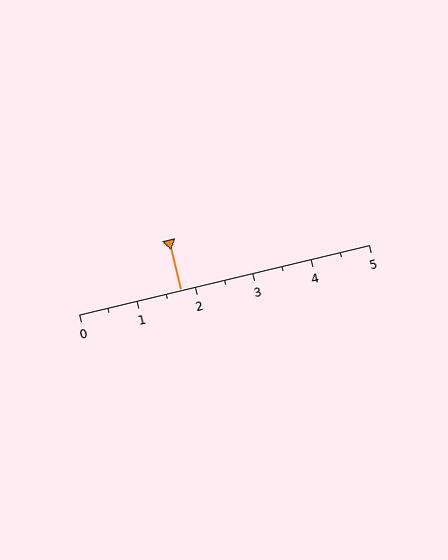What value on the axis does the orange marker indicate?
The marker indicates approximately 1.8.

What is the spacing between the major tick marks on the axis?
The major ticks are spaced 1 apart.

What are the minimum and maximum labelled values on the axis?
The axis runs from 0 to 5.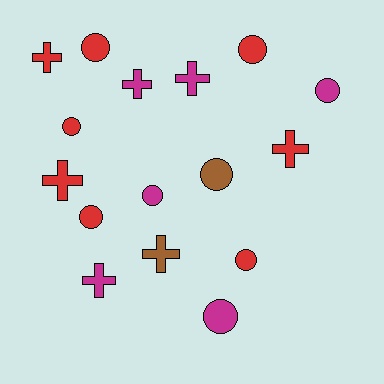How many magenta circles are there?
There are 3 magenta circles.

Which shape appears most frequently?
Circle, with 9 objects.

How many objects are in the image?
There are 16 objects.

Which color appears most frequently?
Red, with 8 objects.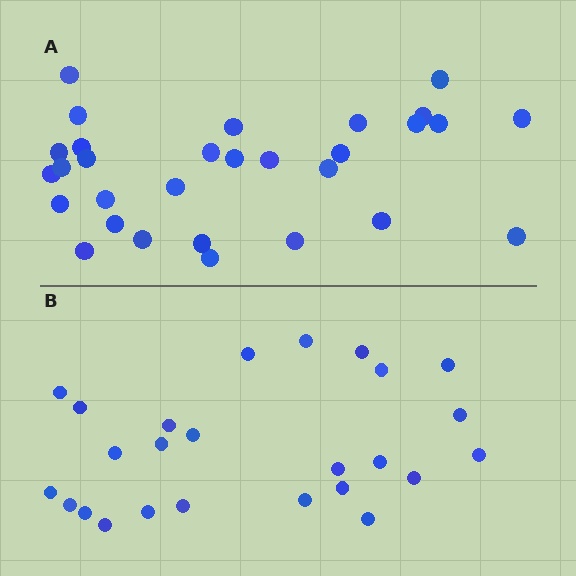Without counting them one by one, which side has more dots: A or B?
Region A (the top region) has more dots.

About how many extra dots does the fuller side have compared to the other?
Region A has about 5 more dots than region B.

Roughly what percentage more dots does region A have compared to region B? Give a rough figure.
About 20% more.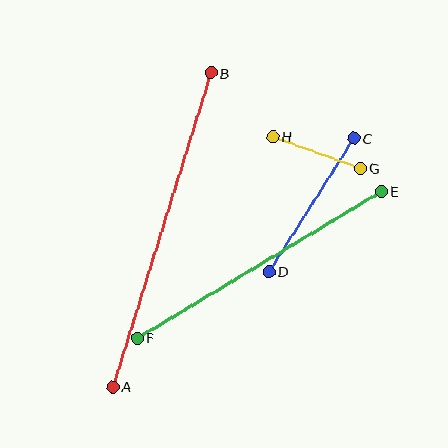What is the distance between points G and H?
The distance is approximately 93 pixels.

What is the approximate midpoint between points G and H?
The midpoint is at approximately (316, 152) pixels.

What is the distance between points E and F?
The distance is approximately 285 pixels.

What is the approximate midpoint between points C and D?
The midpoint is at approximately (311, 205) pixels.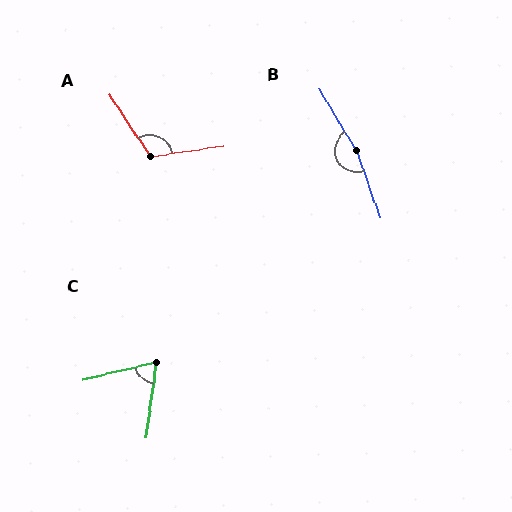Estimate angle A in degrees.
Approximately 116 degrees.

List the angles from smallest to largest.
C (69°), A (116°), B (169°).